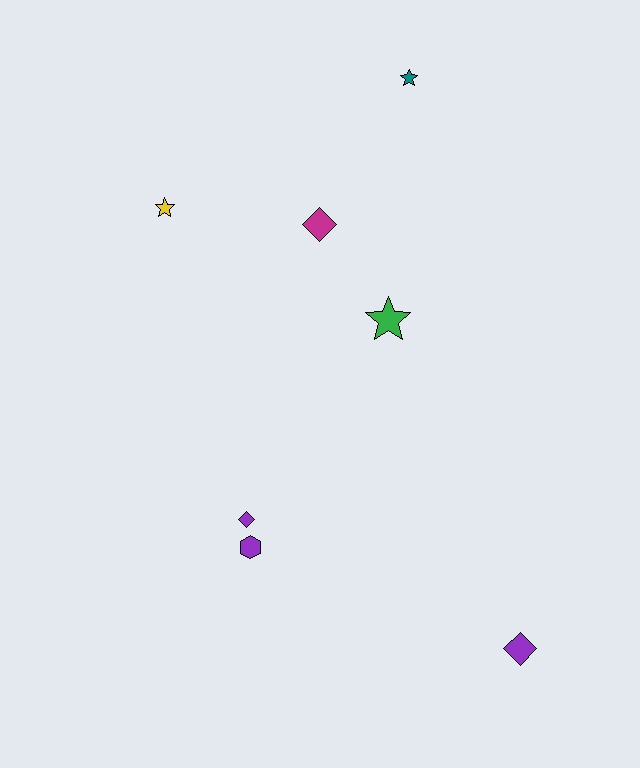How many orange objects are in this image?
There are no orange objects.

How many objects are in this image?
There are 7 objects.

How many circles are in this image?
There are no circles.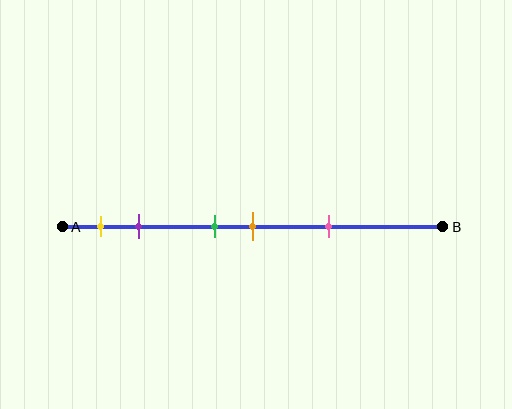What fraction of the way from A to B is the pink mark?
The pink mark is approximately 70% (0.7) of the way from A to B.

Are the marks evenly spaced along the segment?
No, the marks are not evenly spaced.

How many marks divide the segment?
There are 5 marks dividing the segment.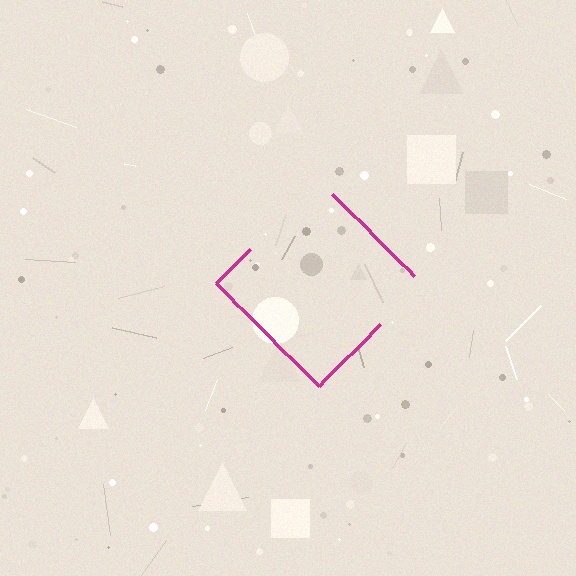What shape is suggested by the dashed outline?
The dashed outline suggests a diamond.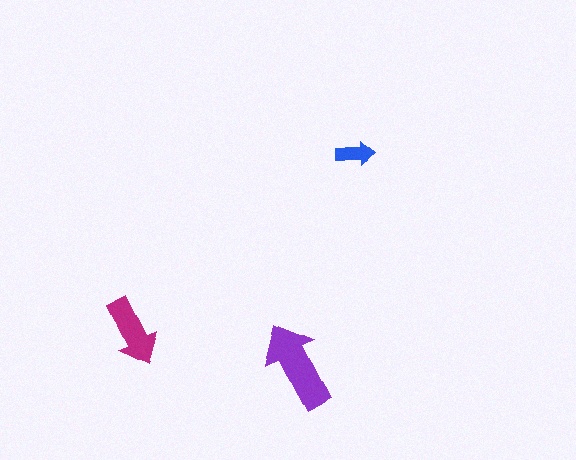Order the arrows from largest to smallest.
the purple one, the magenta one, the blue one.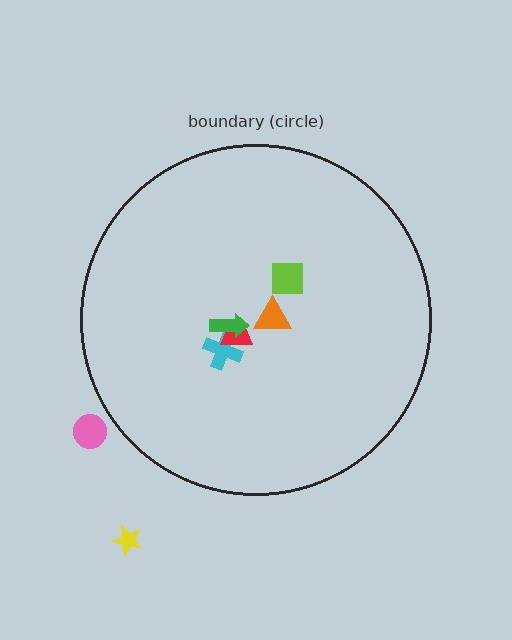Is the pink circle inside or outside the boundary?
Outside.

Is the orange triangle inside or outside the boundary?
Inside.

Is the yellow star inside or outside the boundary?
Outside.